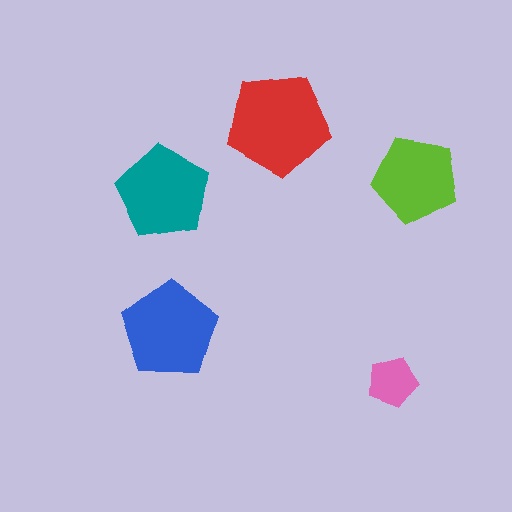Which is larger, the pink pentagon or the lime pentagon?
The lime one.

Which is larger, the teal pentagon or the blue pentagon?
The blue one.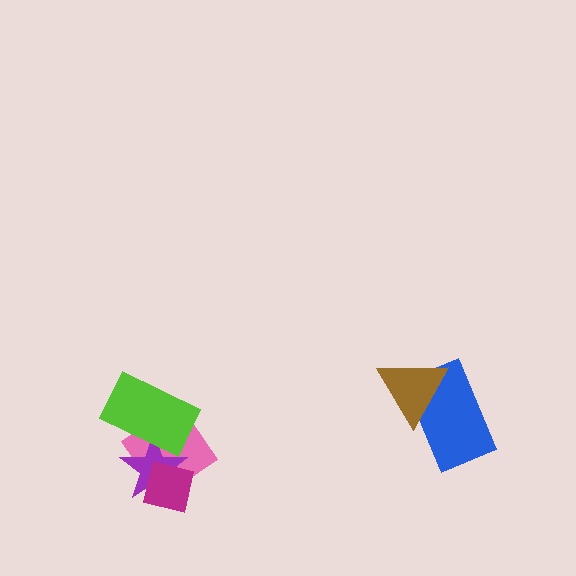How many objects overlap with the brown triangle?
1 object overlaps with the brown triangle.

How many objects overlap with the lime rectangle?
2 objects overlap with the lime rectangle.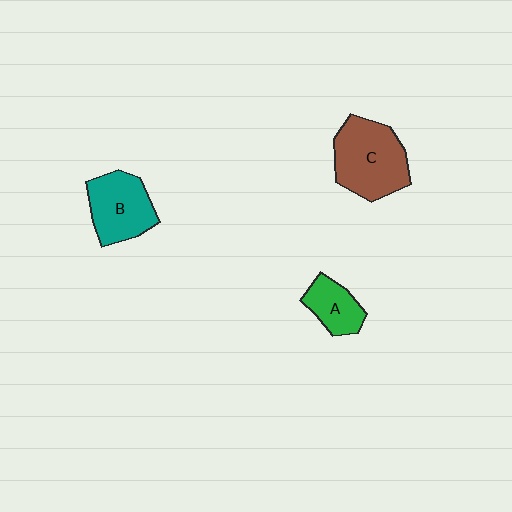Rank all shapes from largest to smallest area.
From largest to smallest: C (brown), B (teal), A (green).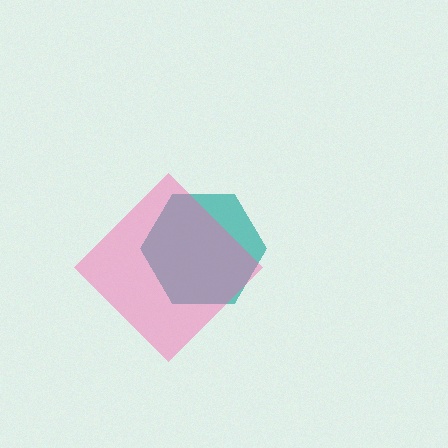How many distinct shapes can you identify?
There are 2 distinct shapes: a teal hexagon, a pink diamond.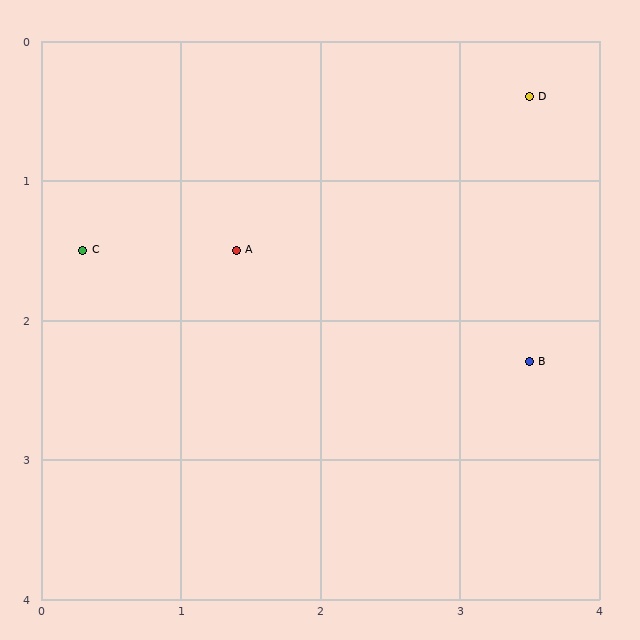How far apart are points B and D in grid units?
Points B and D are about 1.9 grid units apart.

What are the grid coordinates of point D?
Point D is at approximately (3.5, 0.4).